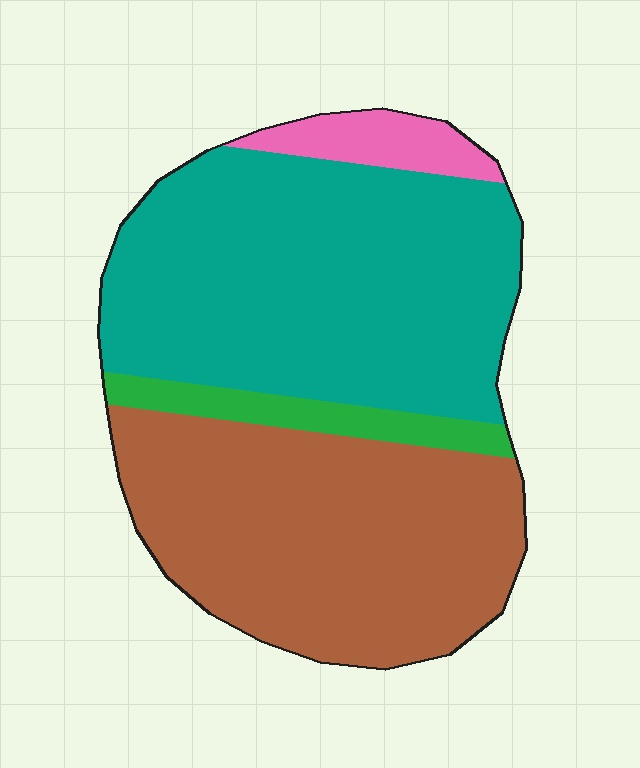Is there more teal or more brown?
Teal.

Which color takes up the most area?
Teal, at roughly 45%.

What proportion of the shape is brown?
Brown takes up about two fifths (2/5) of the shape.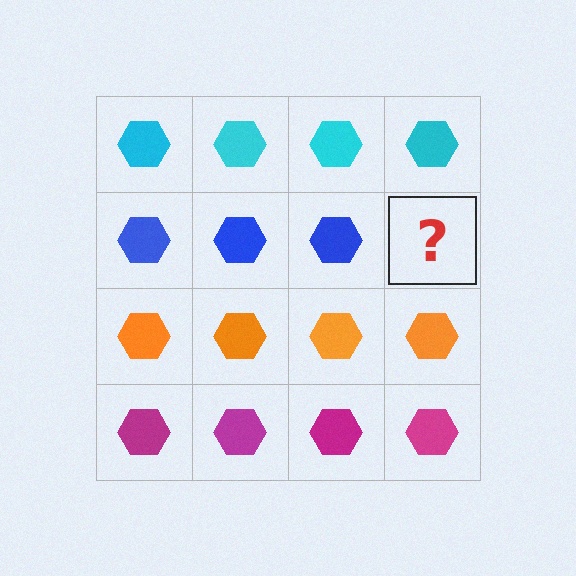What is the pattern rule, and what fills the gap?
The rule is that each row has a consistent color. The gap should be filled with a blue hexagon.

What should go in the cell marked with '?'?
The missing cell should contain a blue hexagon.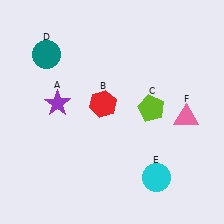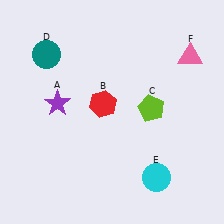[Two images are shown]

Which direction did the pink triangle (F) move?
The pink triangle (F) moved up.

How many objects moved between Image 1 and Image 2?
1 object moved between the two images.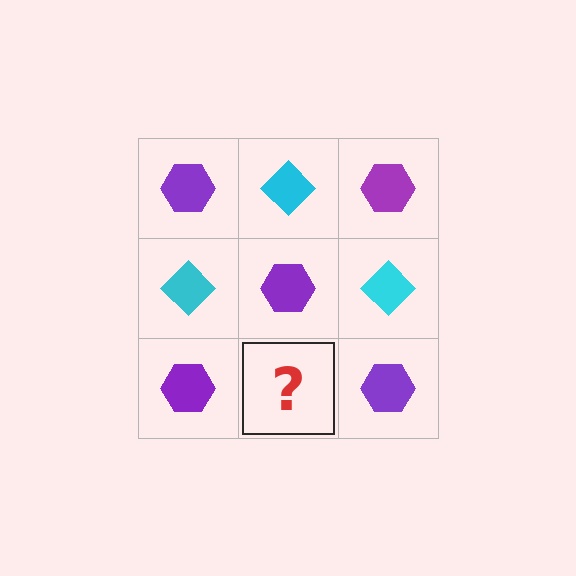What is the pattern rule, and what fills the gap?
The rule is that it alternates purple hexagon and cyan diamond in a checkerboard pattern. The gap should be filled with a cyan diamond.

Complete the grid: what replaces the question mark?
The question mark should be replaced with a cyan diamond.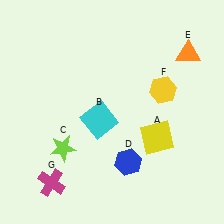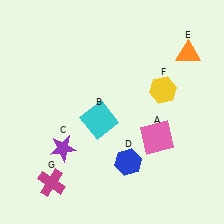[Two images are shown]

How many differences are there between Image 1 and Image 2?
There are 2 differences between the two images.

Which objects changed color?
A changed from yellow to pink. C changed from lime to purple.